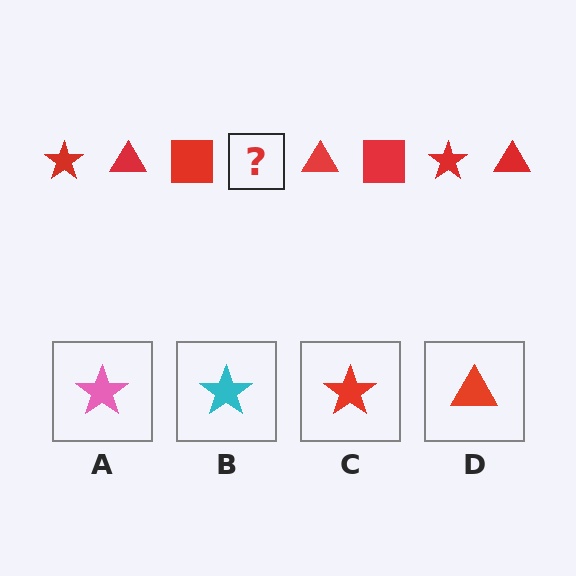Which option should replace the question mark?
Option C.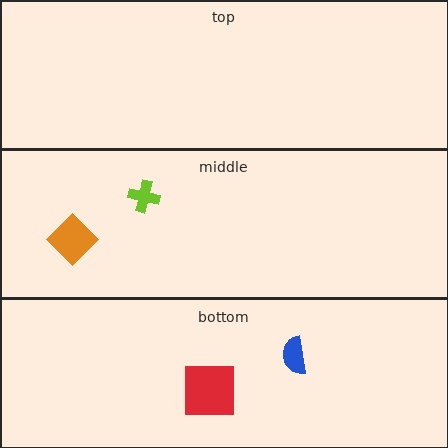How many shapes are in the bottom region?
2.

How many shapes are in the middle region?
2.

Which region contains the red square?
The bottom region.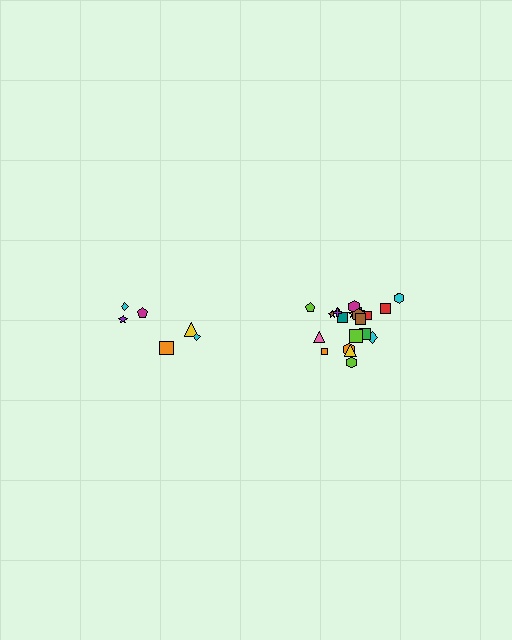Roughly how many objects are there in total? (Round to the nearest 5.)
Roughly 30 objects in total.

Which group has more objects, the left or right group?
The right group.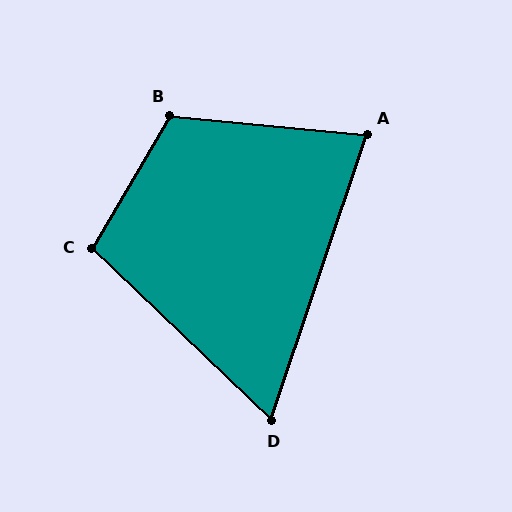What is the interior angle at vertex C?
Approximately 103 degrees (obtuse).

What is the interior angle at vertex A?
Approximately 77 degrees (acute).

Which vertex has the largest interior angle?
B, at approximately 115 degrees.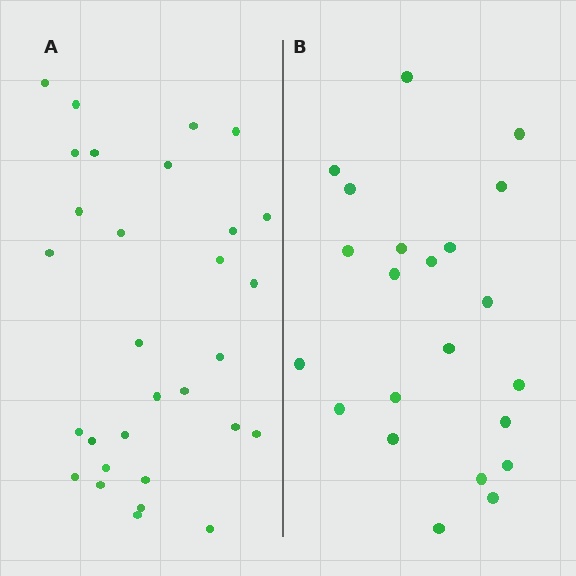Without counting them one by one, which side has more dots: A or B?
Region A (the left region) has more dots.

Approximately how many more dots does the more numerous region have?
Region A has roughly 8 or so more dots than region B.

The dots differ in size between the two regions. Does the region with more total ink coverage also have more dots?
No. Region B has more total ink coverage because its dots are larger, but region A actually contains more individual dots. Total area can be misleading — the number of items is what matters here.